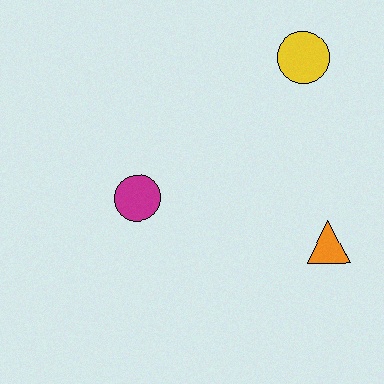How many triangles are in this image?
There is 1 triangle.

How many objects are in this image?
There are 3 objects.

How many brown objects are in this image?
There are no brown objects.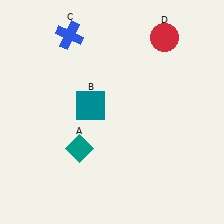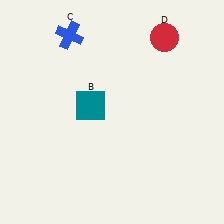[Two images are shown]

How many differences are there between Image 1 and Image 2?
There is 1 difference between the two images.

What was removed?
The teal diamond (A) was removed in Image 2.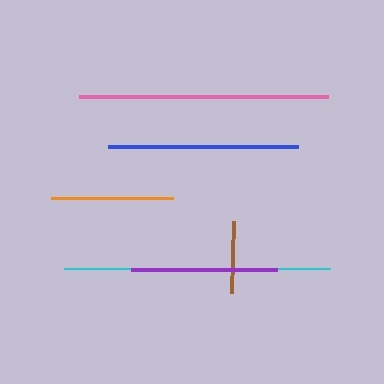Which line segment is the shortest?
The brown line is the shortest at approximately 72 pixels.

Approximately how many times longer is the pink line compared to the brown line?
The pink line is approximately 3.5 times the length of the brown line.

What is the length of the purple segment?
The purple segment is approximately 147 pixels long.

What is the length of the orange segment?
The orange segment is approximately 121 pixels long.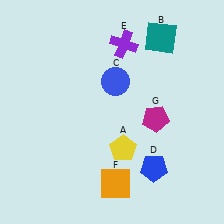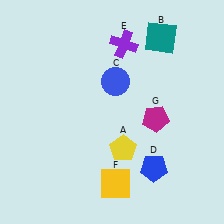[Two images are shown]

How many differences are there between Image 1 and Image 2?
There is 1 difference between the two images.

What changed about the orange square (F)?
In Image 1, F is orange. In Image 2, it changed to yellow.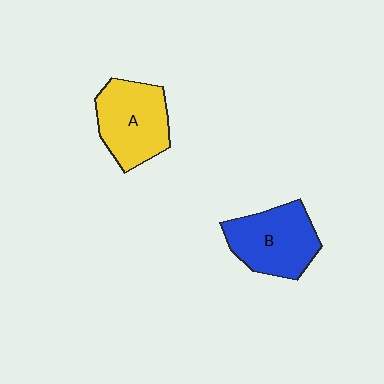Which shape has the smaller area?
Shape A (yellow).